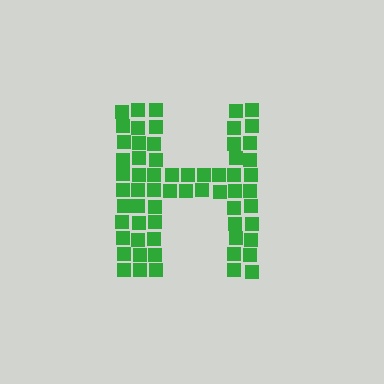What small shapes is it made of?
It is made of small squares.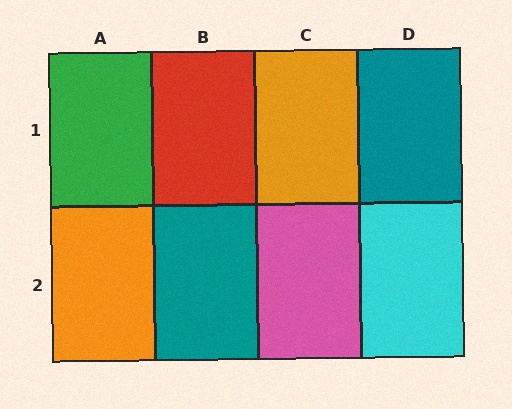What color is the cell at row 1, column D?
Teal.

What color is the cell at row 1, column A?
Green.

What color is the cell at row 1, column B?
Red.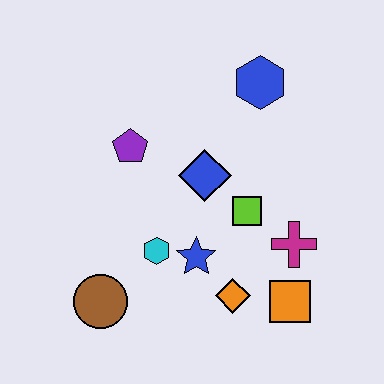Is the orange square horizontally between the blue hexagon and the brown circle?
No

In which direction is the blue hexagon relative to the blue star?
The blue hexagon is above the blue star.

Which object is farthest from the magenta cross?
The brown circle is farthest from the magenta cross.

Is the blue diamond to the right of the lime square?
No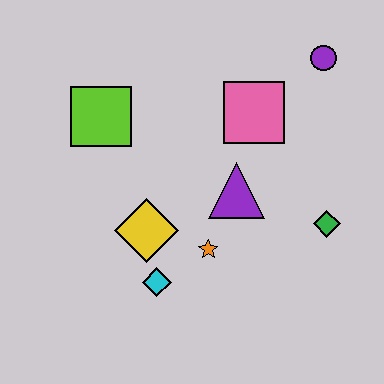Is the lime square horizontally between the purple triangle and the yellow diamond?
No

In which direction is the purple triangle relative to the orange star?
The purple triangle is above the orange star.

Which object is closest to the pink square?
The purple triangle is closest to the pink square.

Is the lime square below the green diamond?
No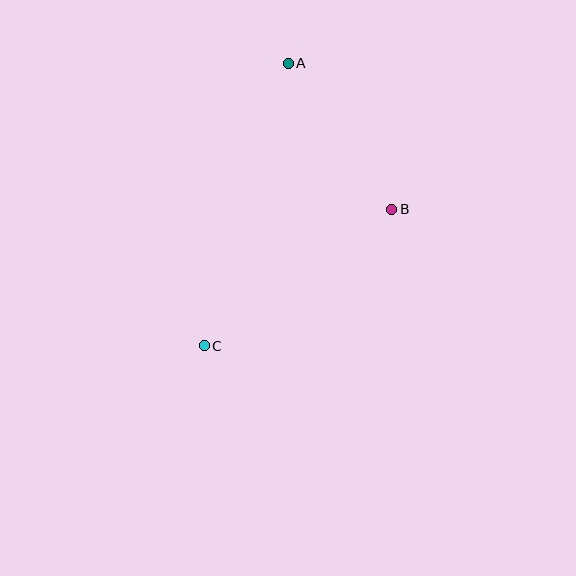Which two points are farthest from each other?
Points A and C are farthest from each other.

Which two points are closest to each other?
Points A and B are closest to each other.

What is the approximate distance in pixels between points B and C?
The distance between B and C is approximately 232 pixels.